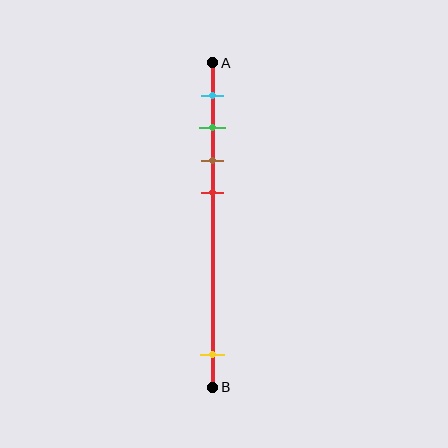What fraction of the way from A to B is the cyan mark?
The cyan mark is approximately 10% (0.1) of the way from A to B.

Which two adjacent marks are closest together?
The green and brown marks are the closest adjacent pair.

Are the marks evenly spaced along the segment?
No, the marks are not evenly spaced.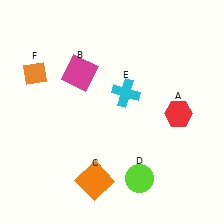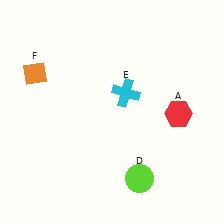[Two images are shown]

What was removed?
The magenta square (B), the orange square (C) were removed in Image 2.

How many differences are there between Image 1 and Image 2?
There are 2 differences between the two images.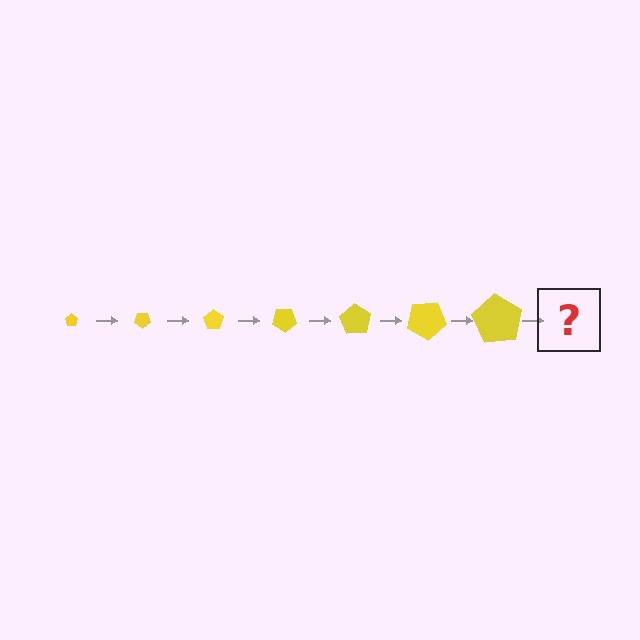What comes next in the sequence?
The next element should be a pentagon, larger than the previous one and rotated 245 degrees from the start.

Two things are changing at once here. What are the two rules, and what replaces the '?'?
The two rules are that the pentagon grows larger each step and it rotates 35 degrees each step. The '?' should be a pentagon, larger than the previous one and rotated 245 degrees from the start.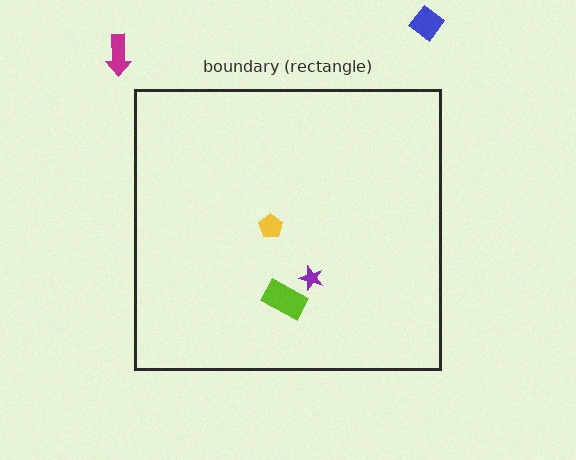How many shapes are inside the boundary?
3 inside, 2 outside.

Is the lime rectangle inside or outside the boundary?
Inside.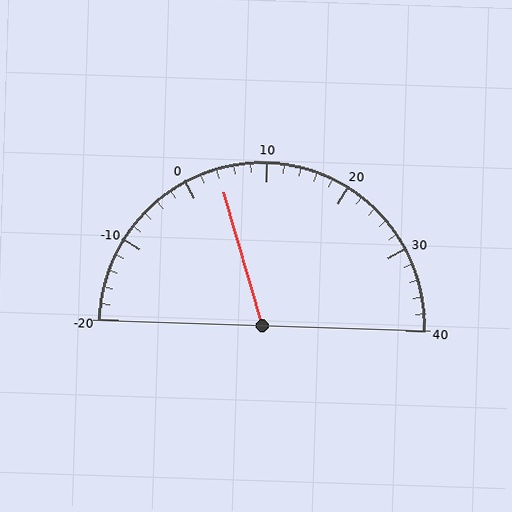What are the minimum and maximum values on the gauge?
The gauge ranges from -20 to 40.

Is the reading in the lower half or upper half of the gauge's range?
The reading is in the lower half of the range (-20 to 40).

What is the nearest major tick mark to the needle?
The nearest major tick mark is 0.